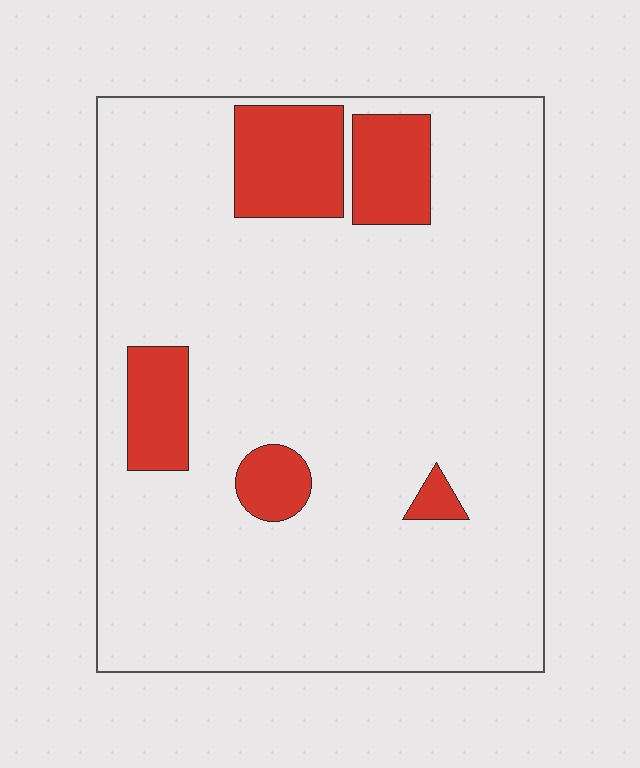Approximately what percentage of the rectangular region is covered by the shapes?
Approximately 15%.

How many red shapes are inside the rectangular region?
5.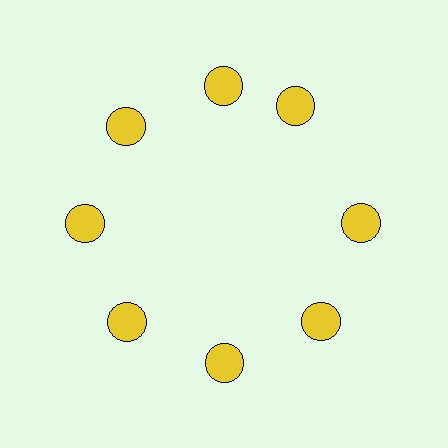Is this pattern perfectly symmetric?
No. The 8 yellow circles are arranged in a ring, but one element near the 2 o'clock position is rotated out of alignment along the ring, breaking the 8-fold rotational symmetry.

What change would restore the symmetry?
The symmetry would be restored by rotating it back into even spacing with its neighbors so that all 8 circles sit at equal angles and equal distance from the center.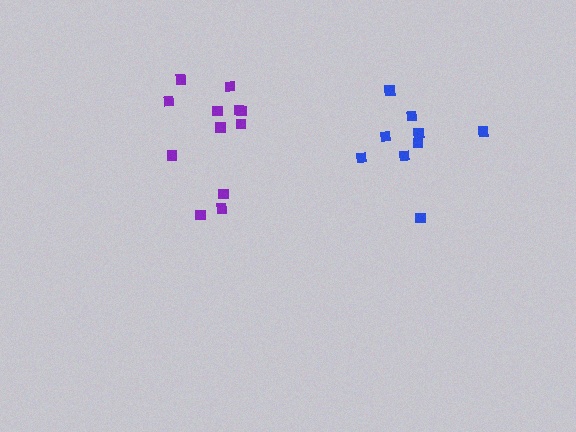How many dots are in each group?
Group 1: 9 dots, Group 2: 12 dots (21 total).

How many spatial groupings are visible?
There are 2 spatial groupings.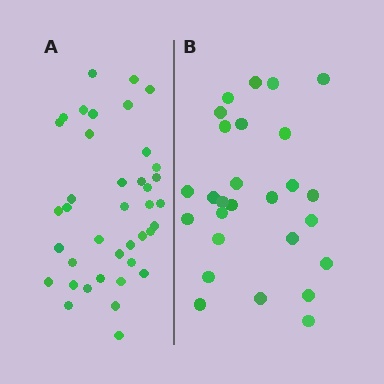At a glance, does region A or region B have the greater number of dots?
Region A (the left region) has more dots.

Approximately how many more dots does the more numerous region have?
Region A has roughly 12 or so more dots than region B.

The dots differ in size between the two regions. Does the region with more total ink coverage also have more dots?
No. Region B has more total ink coverage because its dots are larger, but region A actually contains more individual dots. Total area can be misleading — the number of items is what matters here.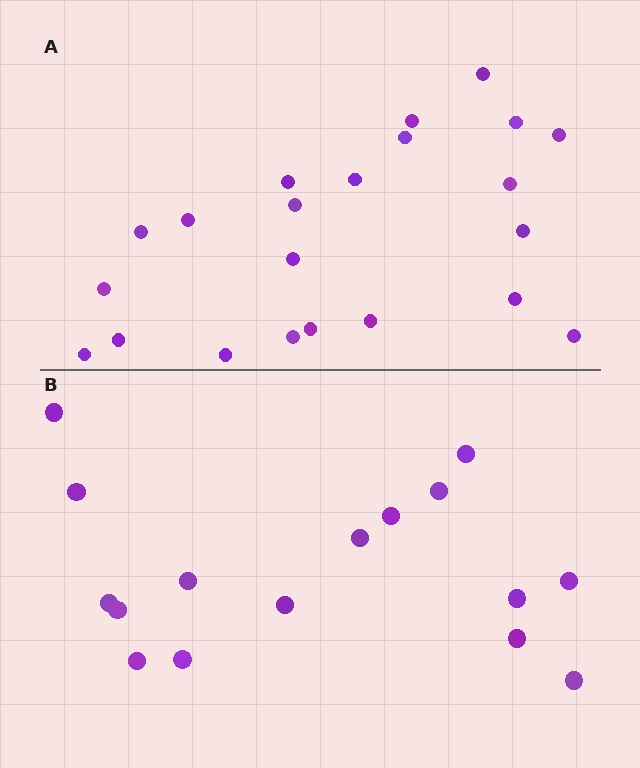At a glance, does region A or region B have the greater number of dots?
Region A (the top region) has more dots.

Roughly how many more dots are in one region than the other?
Region A has about 6 more dots than region B.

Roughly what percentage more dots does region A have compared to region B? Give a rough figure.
About 40% more.